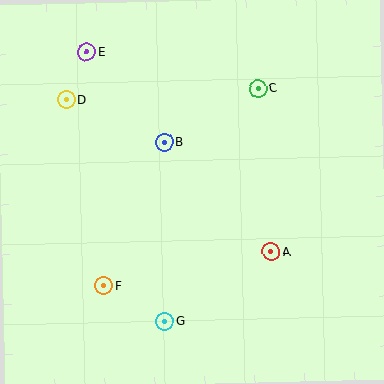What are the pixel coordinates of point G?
Point G is at (165, 322).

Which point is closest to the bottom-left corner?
Point F is closest to the bottom-left corner.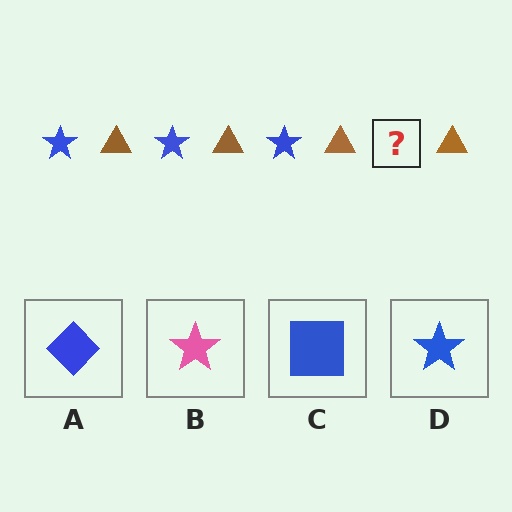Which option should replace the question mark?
Option D.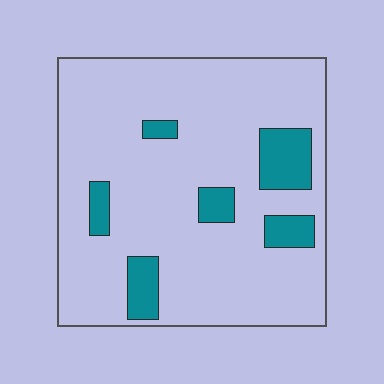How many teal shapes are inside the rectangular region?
6.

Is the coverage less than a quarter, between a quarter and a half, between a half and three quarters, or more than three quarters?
Less than a quarter.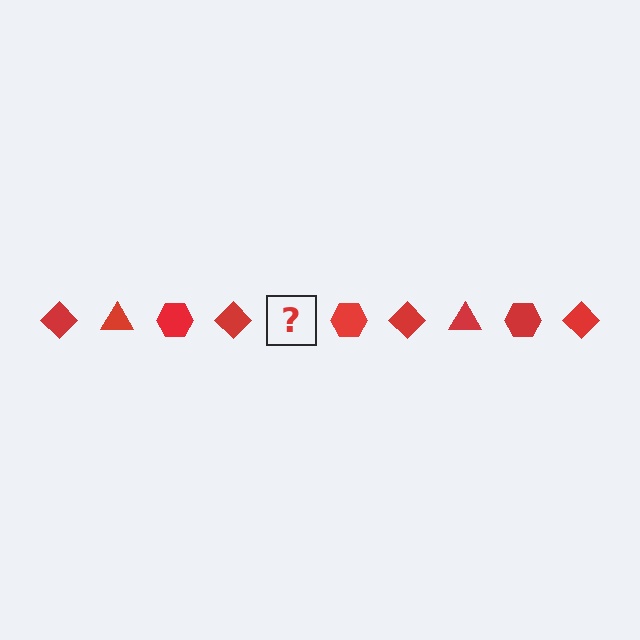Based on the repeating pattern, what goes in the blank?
The blank should be a red triangle.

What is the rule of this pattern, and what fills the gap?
The rule is that the pattern cycles through diamond, triangle, hexagon shapes in red. The gap should be filled with a red triangle.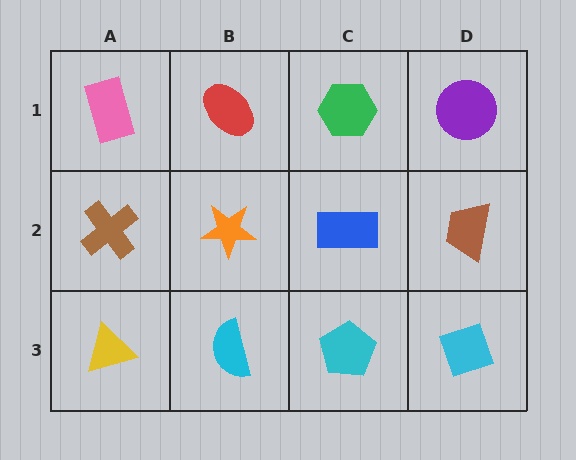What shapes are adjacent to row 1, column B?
An orange star (row 2, column B), a pink rectangle (row 1, column A), a green hexagon (row 1, column C).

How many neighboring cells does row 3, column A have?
2.